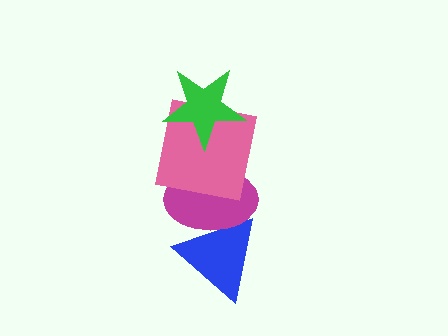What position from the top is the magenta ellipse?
The magenta ellipse is 3rd from the top.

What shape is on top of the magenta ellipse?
The pink square is on top of the magenta ellipse.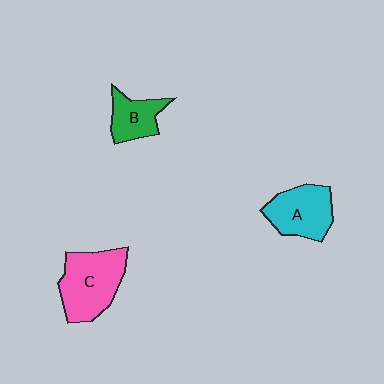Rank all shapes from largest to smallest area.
From largest to smallest: C (pink), A (cyan), B (green).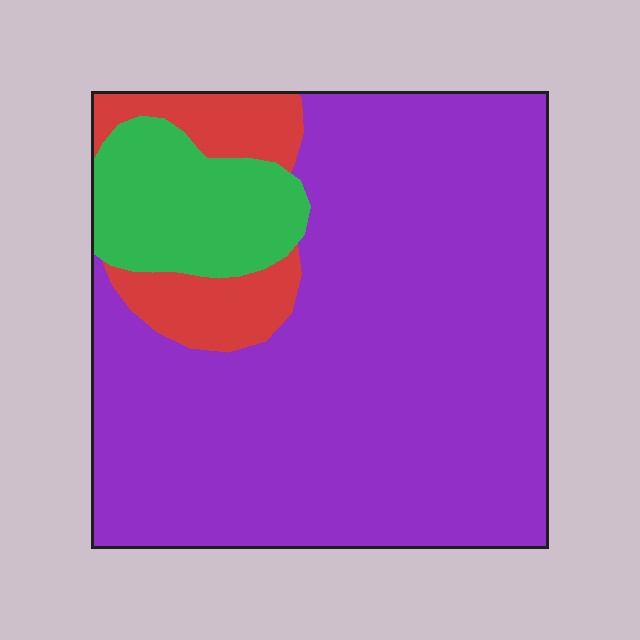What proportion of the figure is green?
Green takes up about one eighth (1/8) of the figure.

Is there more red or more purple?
Purple.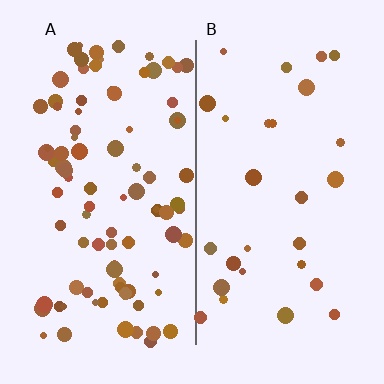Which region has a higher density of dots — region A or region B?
A (the left).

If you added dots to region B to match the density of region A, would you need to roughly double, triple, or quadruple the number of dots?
Approximately triple.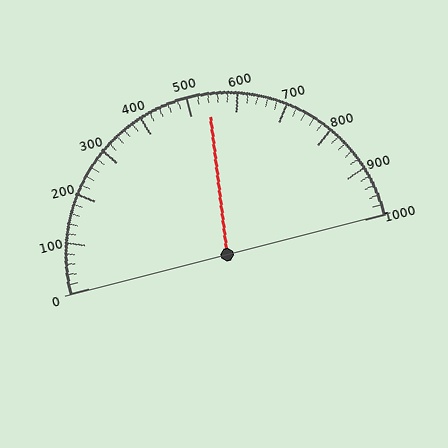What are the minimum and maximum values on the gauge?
The gauge ranges from 0 to 1000.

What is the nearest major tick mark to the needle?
The nearest major tick mark is 500.